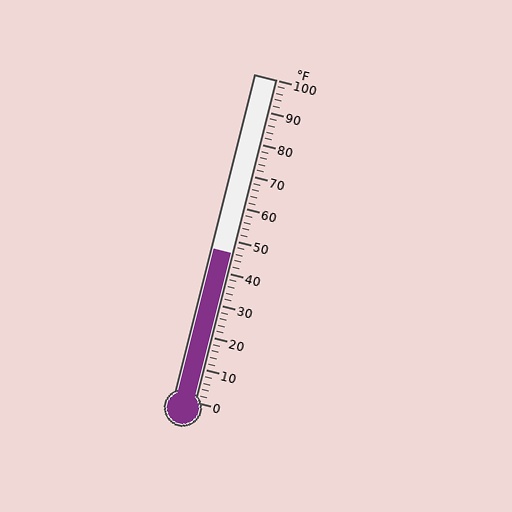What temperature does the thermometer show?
The thermometer shows approximately 46°F.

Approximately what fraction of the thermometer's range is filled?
The thermometer is filled to approximately 45% of its range.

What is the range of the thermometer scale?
The thermometer scale ranges from 0°F to 100°F.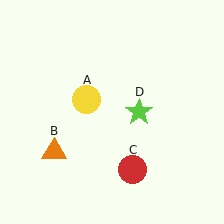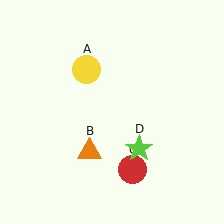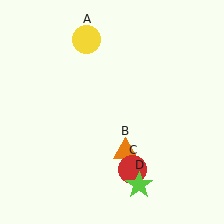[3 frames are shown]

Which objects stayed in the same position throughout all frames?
Red circle (object C) remained stationary.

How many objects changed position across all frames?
3 objects changed position: yellow circle (object A), orange triangle (object B), lime star (object D).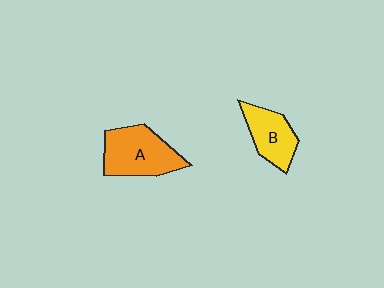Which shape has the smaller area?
Shape B (yellow).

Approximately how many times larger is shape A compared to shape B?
Approximately 1.4 times.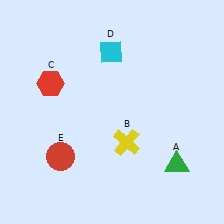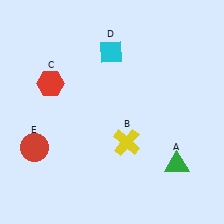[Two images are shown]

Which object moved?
The red circle (E) moved left.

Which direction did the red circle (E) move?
The red circle (E) moved left.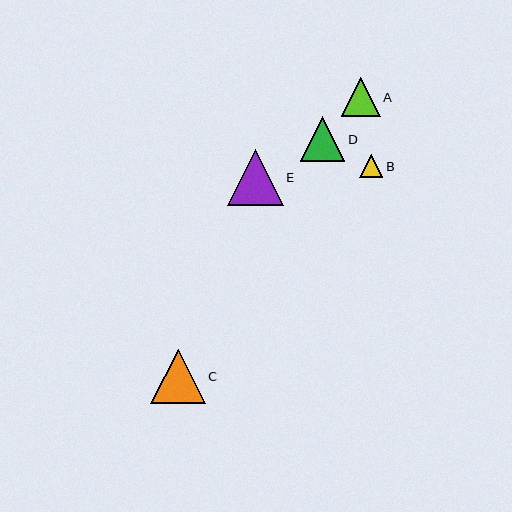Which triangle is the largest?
Triangle E is the largest with a size of approximately 55 pixels.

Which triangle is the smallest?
Triangle B is the smallest with a size of approximately 23 pixels.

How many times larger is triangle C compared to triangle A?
Triangle C is approximately 1.4 times the size of triangle A.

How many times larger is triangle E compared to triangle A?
Triangle E is approximately 1.4 times the size of triangle A.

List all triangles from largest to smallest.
From largest to smallest: E, C, D, A, B.